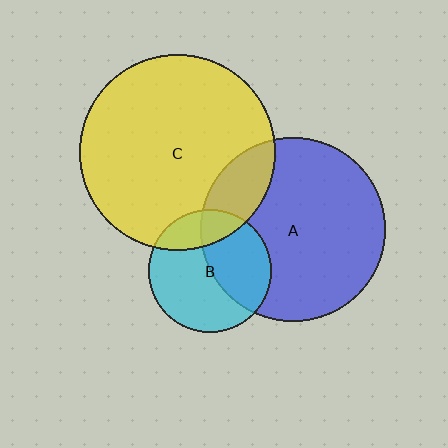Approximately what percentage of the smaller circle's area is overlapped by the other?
Approximately 20%.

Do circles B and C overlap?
Yes.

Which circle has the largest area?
Circle C (yellow).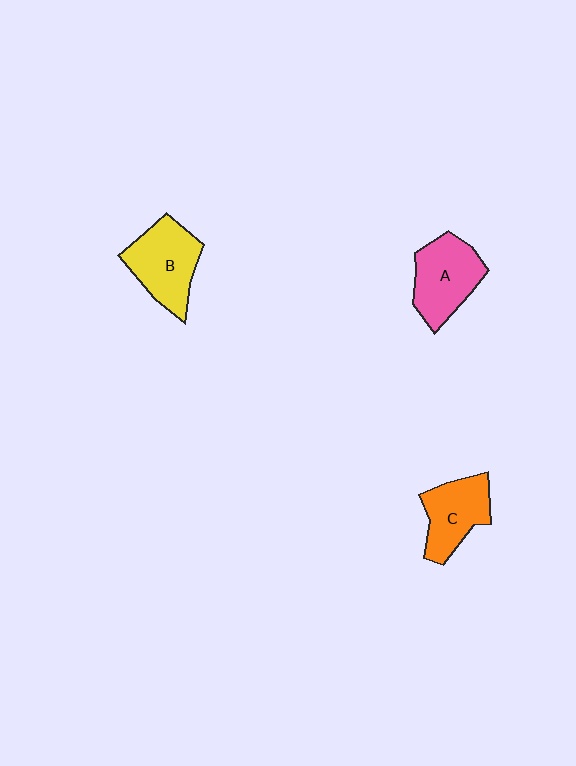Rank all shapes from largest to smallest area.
From largest to smallest: B (yellow), A (pink), C (orange).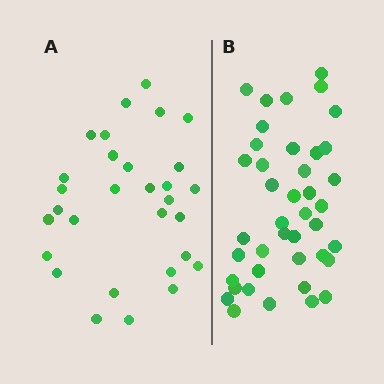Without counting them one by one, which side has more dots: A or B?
Region B (the right region) has more dots.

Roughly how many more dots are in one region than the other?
Region B has roughly 12 or so more dots than region A.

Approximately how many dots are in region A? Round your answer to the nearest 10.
About 30 dots.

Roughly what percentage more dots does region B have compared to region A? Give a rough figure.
About 35% more.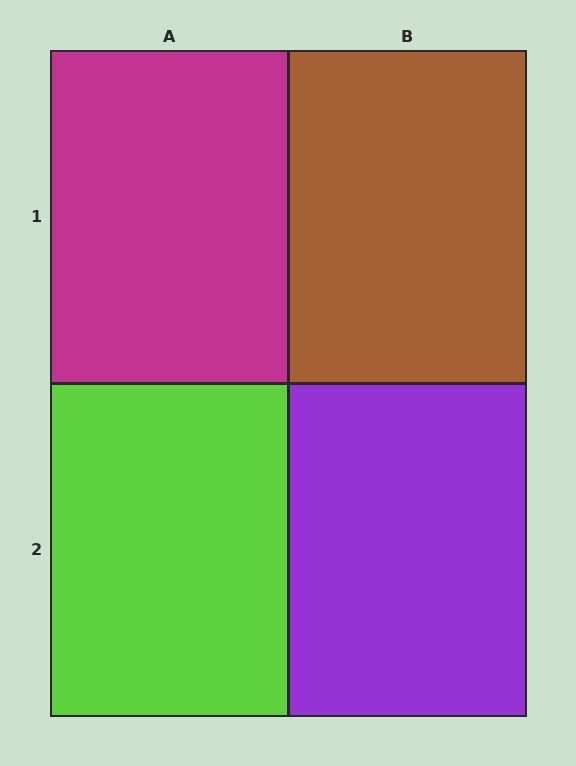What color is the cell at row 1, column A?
Magenta.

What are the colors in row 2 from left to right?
Lime, purple.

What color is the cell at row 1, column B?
Brown.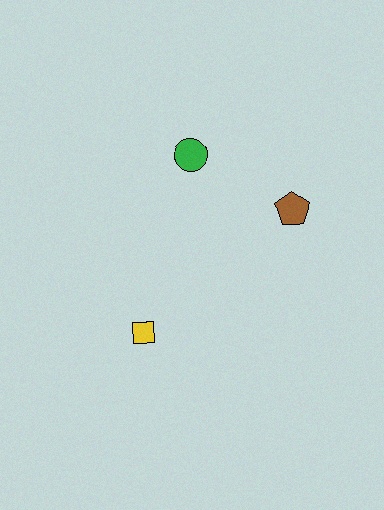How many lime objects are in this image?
There are no lime objects.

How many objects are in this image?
There are 3 objects.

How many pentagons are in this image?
There is 1 pentagon.